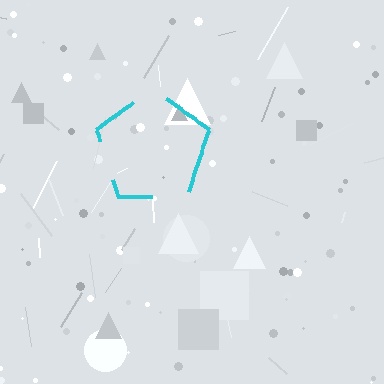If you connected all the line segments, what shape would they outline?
They would outline a pentagon.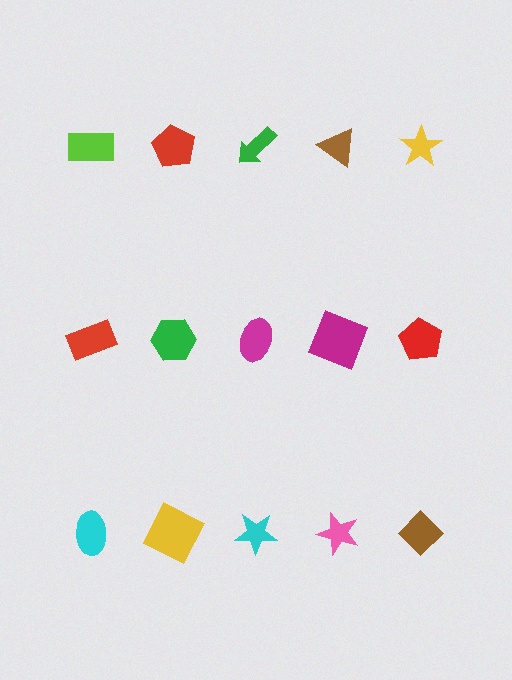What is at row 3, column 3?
A cyan star.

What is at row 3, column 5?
A brown diamond.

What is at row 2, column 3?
A magenta ellipse.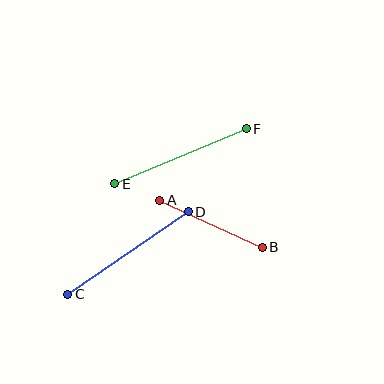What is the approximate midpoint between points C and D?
The midpoint is at approximately (128, 253) pixels.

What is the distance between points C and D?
The distance is approximately 146 pixels.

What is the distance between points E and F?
The distance is approximately 142 pixels.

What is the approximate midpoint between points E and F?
The midpoint is at approximately (181, 156) pixels.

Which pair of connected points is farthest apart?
Points C and D are farthest apart.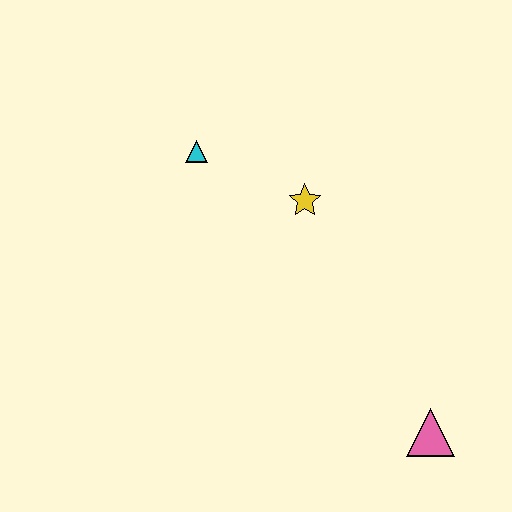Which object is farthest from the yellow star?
The pink triangle is farthest from the yellow star.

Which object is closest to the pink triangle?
The yellow star is closest to the pink triangle.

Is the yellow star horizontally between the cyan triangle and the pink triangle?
Yes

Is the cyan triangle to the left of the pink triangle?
Yes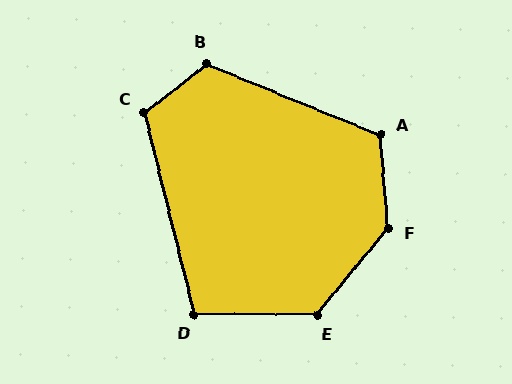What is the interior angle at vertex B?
Approximately 120 degrees (obtuse).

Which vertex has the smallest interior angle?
D, at approximately 104 degrees.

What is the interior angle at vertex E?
Approximately 129 degrees (obtuse).